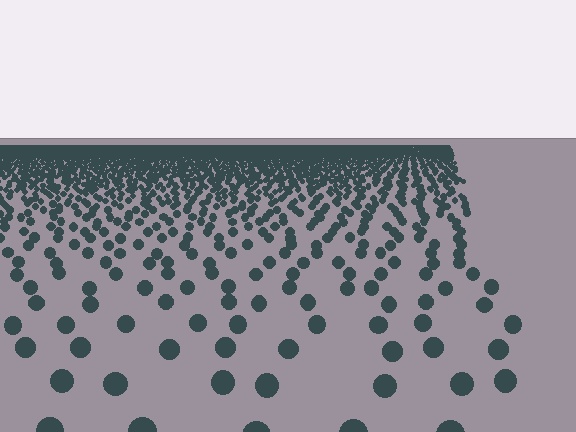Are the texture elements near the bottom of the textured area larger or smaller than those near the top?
Larger. Near the bottom, elements are closer to the viewer and appear at a bigger on-screen size.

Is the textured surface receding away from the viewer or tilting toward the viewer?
The surface is receding away from the viewer. Texture elements get smaller and denser toward the top.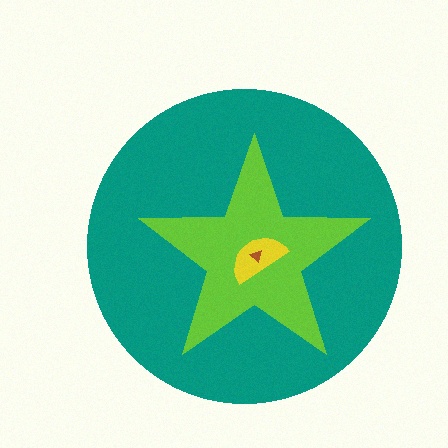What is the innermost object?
The brown triangle.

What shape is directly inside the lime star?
The yellow semicircle.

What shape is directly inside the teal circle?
The lime star.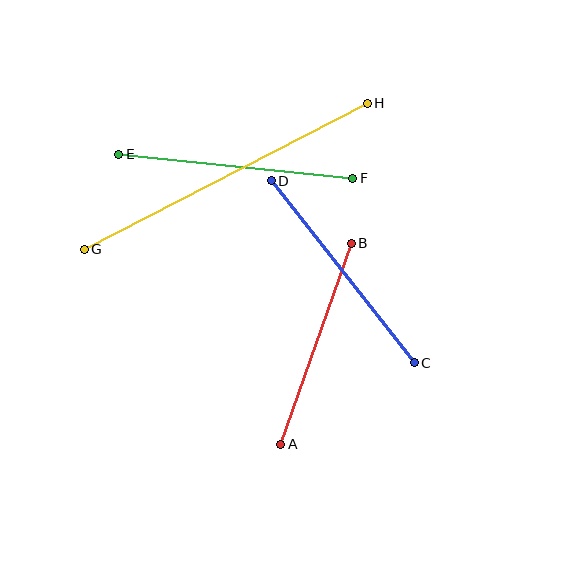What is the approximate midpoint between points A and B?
The midpoint is at approximately (316, 344) pixels.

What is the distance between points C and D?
The distance is approximately 231 pixels.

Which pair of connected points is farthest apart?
Points G and H are farthest apart.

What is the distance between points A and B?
The distance is approximately 213 pixels.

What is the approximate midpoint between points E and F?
The midpoint is at approximately (236, 166) pixels.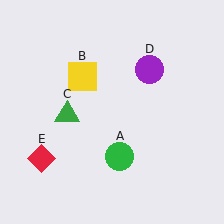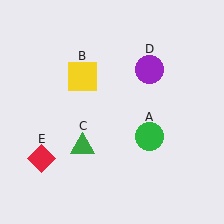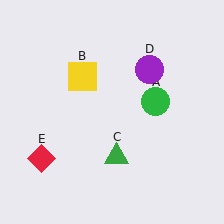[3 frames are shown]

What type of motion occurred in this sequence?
The green circle (object A), green triangle (object C) rotated counterclockwise around the center of the scene.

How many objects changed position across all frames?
2 objects changed position: green circle (object A), green triangle (object C).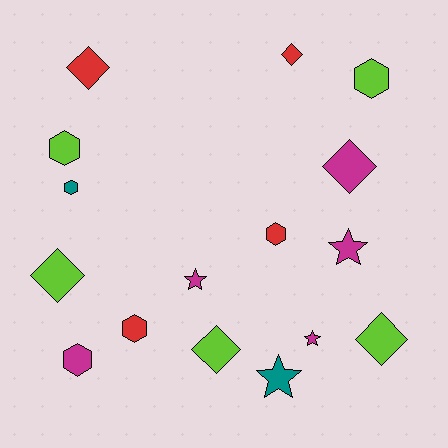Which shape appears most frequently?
Diamond, with 6 objects.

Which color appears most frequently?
Magenta, with 5 objects.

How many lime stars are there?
There are no lime stars.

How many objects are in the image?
There are 16 objects.